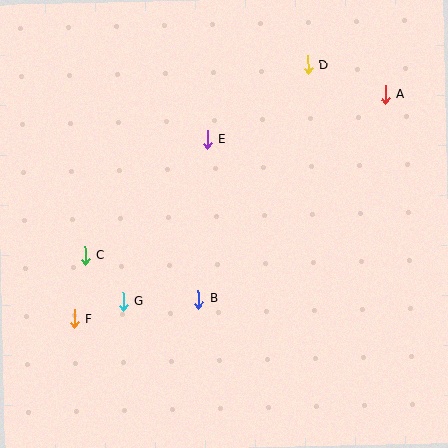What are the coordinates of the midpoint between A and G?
The midpoint between A and G is at (254, 198).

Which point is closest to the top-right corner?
Point A is closest to the top-right corner.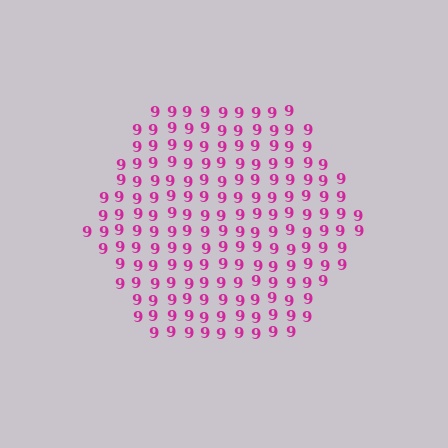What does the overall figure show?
The overall figure shows a hexagon.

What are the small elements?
The small elements are digit 9's.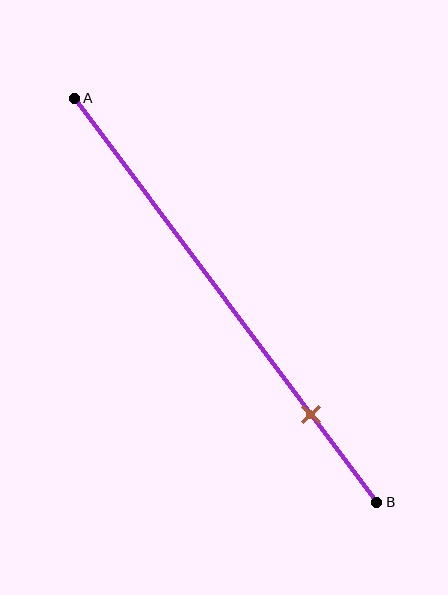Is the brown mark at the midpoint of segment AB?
No, the mark is at about 80% from A, not at the 50% midpoint.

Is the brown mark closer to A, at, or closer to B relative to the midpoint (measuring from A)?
The brown mark is closer to point B than the midpoint of segment AB.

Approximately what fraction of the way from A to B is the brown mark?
The brown mark is approximately 80% of the way from A to B.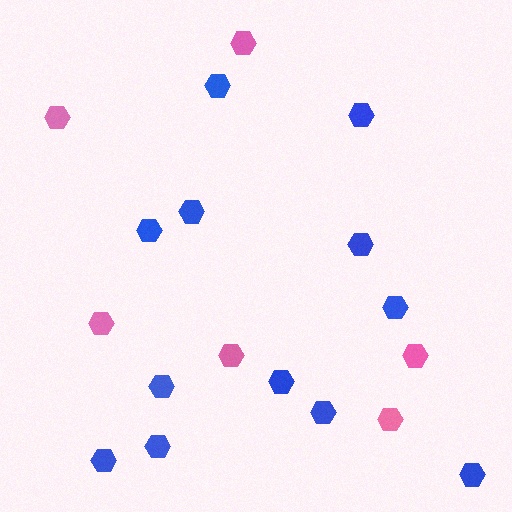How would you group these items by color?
There are 2 groups: one group of pink hexagons (6) and one group of blue hexagons (12).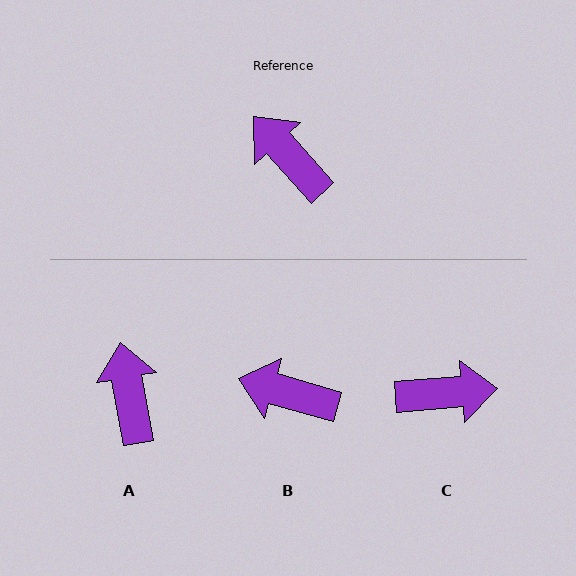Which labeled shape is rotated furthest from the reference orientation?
C, about 127 degrees away.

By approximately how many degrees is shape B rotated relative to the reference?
Approximately 32 degrees counter-clockwise.